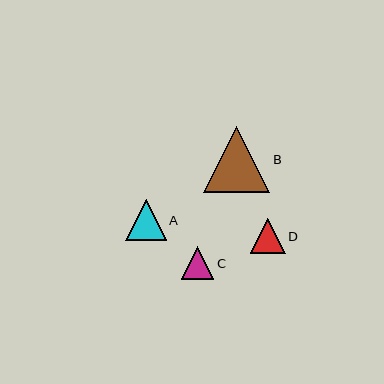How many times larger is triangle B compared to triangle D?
Triangle B is approximately 1.9 times the size of triangle D.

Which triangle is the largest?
Triangle B is the largest with a size of approximately 66 pixels.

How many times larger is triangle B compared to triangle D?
Triangle B is approximately 1.9 times the size of triangle D.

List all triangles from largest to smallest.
From largest to smallest: B, A, D, C.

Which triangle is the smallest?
Triangle C is the smallest with a size of approximately 33 pixels.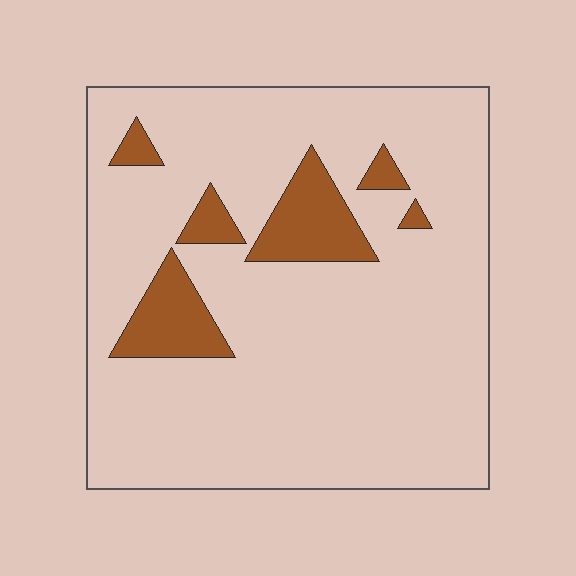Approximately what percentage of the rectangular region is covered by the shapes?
Approximately 15%.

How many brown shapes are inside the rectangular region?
6.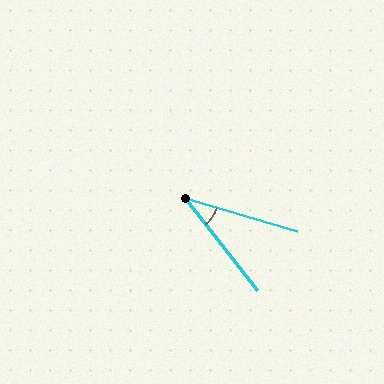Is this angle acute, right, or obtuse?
It is acute.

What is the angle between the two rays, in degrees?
Approximately 36 degrees.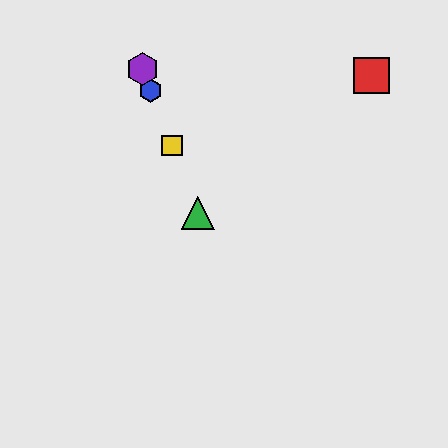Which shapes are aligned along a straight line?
The blue hexagon, the green triangle, the yellow square, the purple hexagon are aligned along a straight line.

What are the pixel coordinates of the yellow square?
The yellow square is at (172, 145).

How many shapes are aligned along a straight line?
4 shapes (the blue hexagon, the green triangle, the yellow square, the purple hexagon) are aligned along a straight line.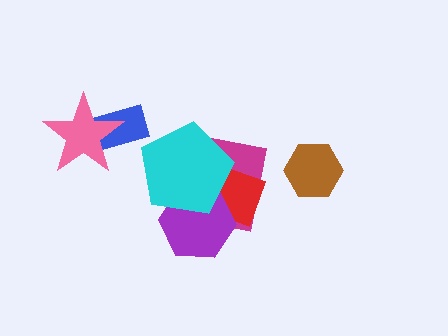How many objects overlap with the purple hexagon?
3 objects overlap with the purple hexagon.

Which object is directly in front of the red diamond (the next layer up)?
The purple hexagon is directly in front of the red diamond.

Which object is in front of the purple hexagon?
The cyan pentagon is in front of the purple hexagon.